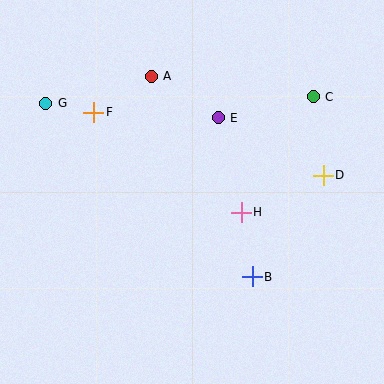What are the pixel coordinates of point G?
Point G is at (46, 103).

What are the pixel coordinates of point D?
Point D is at (323, 175).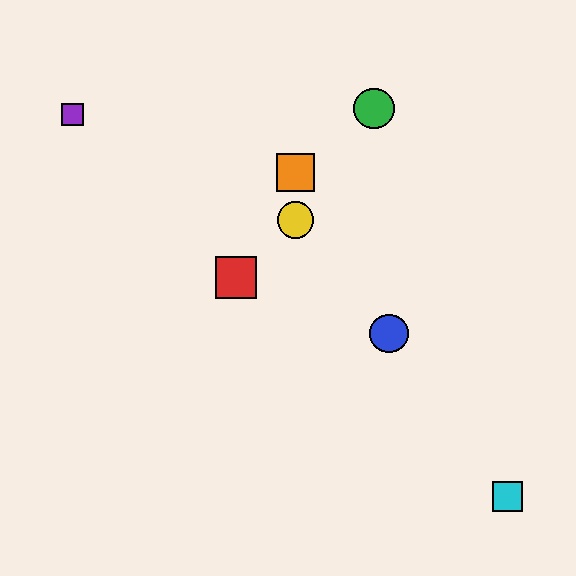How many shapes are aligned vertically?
2 shapes (the yellow circle, the orange square) are aligned vertically.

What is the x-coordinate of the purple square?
The purple square is at x≈72.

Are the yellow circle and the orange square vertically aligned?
Yes, both are at x≈295.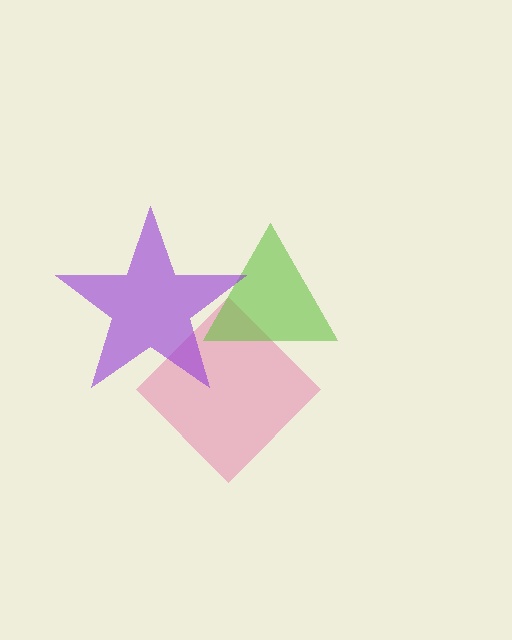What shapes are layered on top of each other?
The layered shapes are: a pink diamond, a lime triangle, a purple star.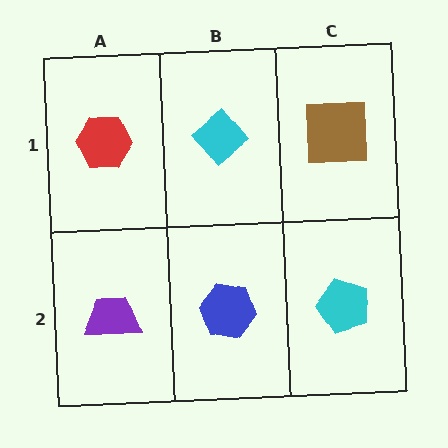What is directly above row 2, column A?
A red hexagon.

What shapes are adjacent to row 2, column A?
A red hexagon (row 1, column A), a blue hexagon (row 2, column B).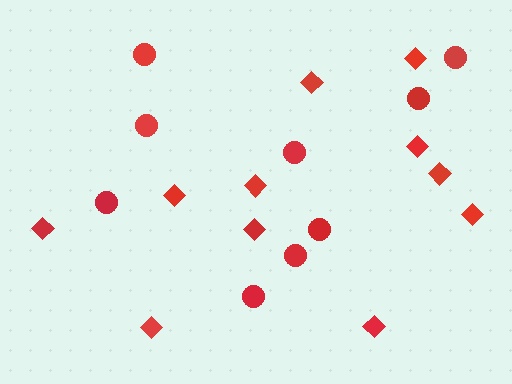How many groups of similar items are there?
There are 2 groups: one group of circles (9) and one group of diamonds (11).